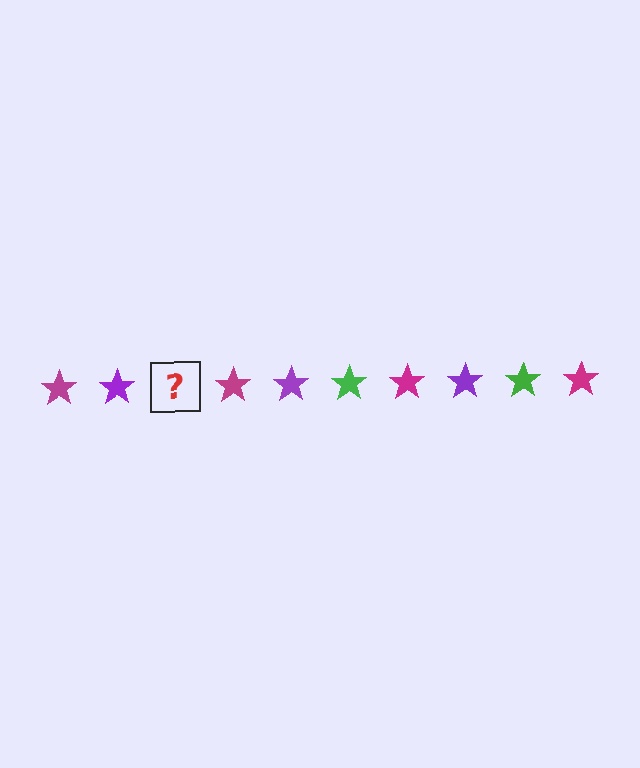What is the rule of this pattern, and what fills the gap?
The rule is that the pattern cycles through magenta, purple, green stars. The gap should be filled with a green star.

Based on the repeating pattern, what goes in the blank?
The blank should be a green star.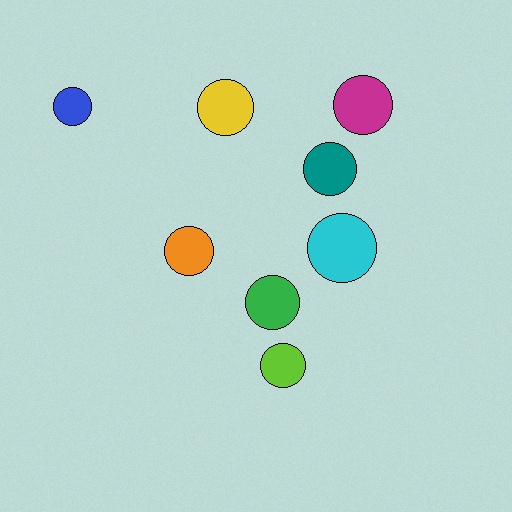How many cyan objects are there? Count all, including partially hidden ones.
There is 1 cyan object.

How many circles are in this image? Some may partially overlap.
There are 8 circles.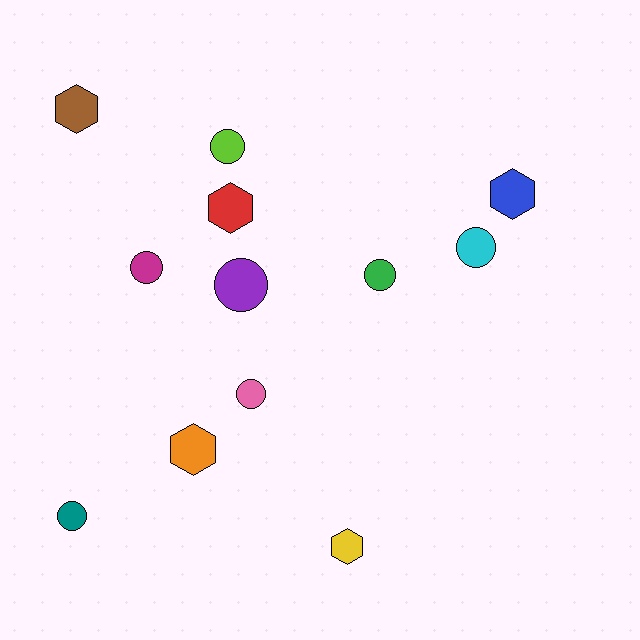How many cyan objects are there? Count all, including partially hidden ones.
There is 1 cyan object.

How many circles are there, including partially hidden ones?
There are 7 circles.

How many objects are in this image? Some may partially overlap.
There are 12 objects.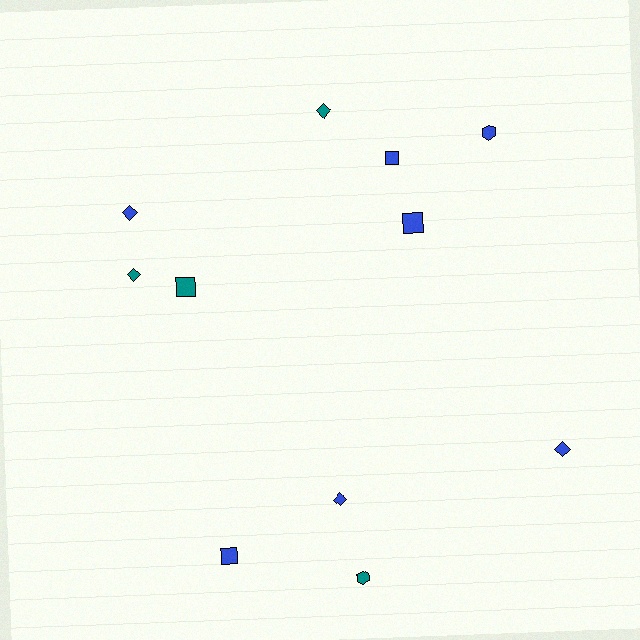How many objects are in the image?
There are 11 objects.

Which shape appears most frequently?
Diamond, with 5 objects.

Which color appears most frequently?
Blue, with 7 objects.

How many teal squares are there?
There is 1 teal square.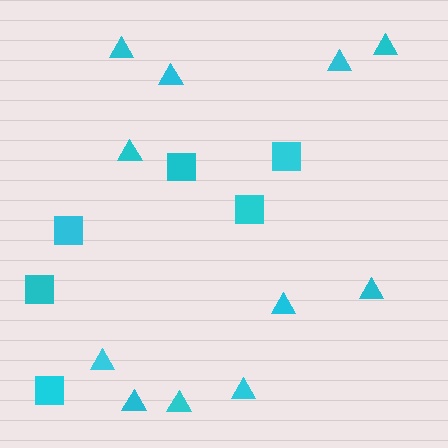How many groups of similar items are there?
There are 2 groups: one group of squares (6) and one group of triangles (11).